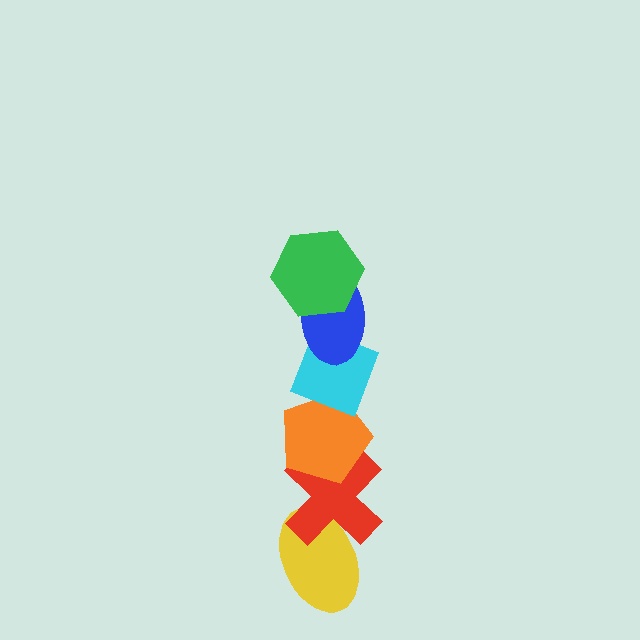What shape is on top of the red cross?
The orange pentagon is on top of the red cross.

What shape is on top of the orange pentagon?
The cyan diamond is on top of the orange pentagon.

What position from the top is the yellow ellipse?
The yellow ellipse is 6th from the top.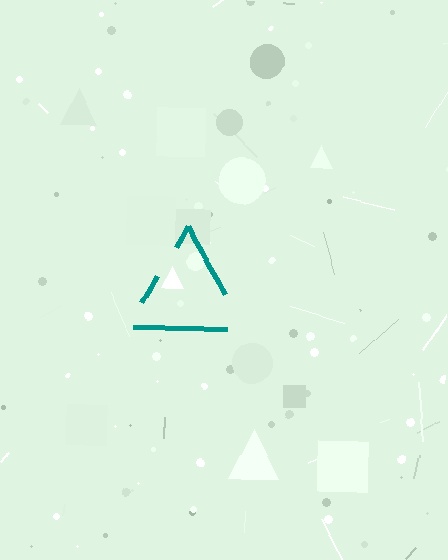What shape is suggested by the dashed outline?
The dashed outline suggests a triangle.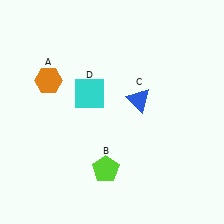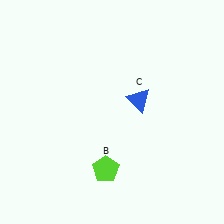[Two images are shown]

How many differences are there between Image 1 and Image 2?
There are 2 differences between the two images.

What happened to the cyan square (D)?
The cyan square (D) was removed in Image 2. It was in the top-left area of Image 1.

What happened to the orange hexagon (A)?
The orange hexagon (A) was removed in Image 2. It was in the top-left area of Image 1.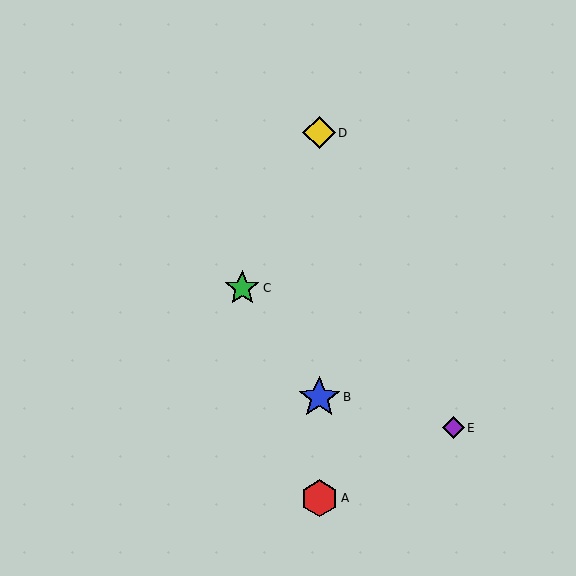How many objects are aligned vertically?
3 objects (A, B, D) are aligned vertically.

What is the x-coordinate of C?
Object C is at x≈242.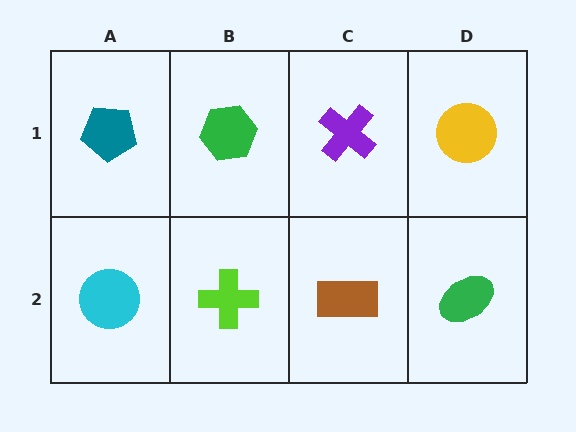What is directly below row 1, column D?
A green ellipse.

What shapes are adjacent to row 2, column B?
A green hexagon (row 1, column B), a cyan circle (row 2, column A), a brown rectangle (row 2, column C).